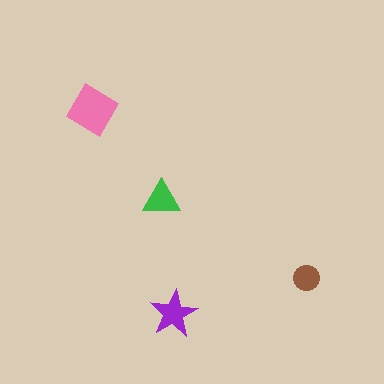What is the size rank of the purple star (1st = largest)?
2nd.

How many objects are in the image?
There are 4 objects in the image.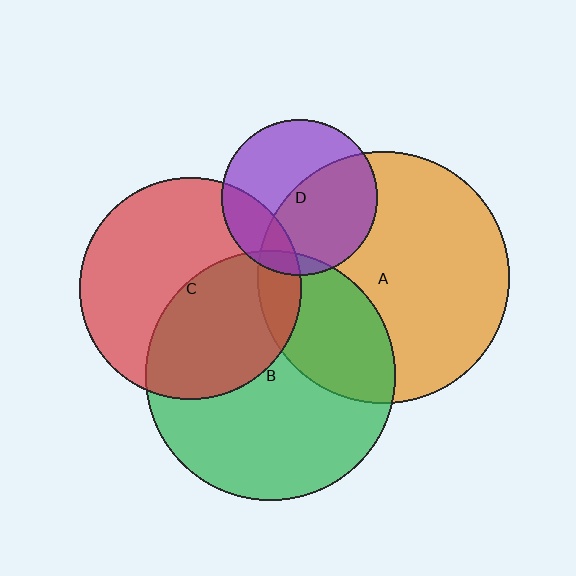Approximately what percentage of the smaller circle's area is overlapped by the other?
Approximately 10%.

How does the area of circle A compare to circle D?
Approximately 2.6 times.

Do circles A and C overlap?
Yes.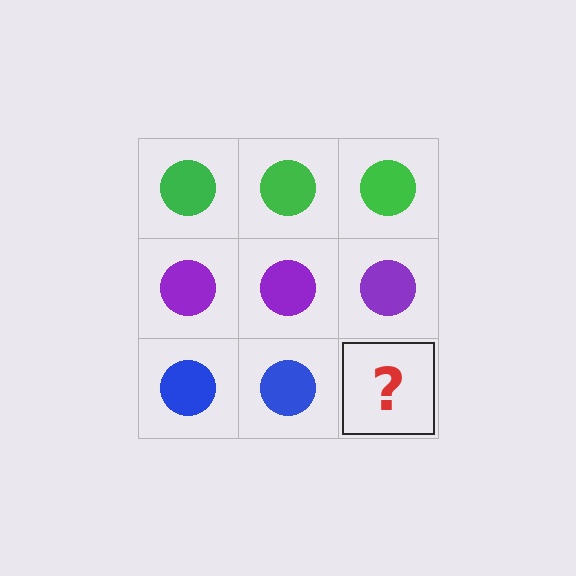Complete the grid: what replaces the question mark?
The question mark should be replaced with a blue circle.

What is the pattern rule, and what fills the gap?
The rule is that each row has a consistent color. The gap should be filled with a blue circle.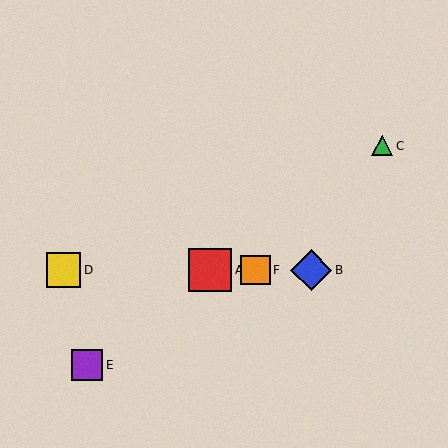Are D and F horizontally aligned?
Yes, both are at y≈270.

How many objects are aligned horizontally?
4 objects (A, B, D, F) are aligned horizontally.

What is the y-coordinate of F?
Object F is at y≈270.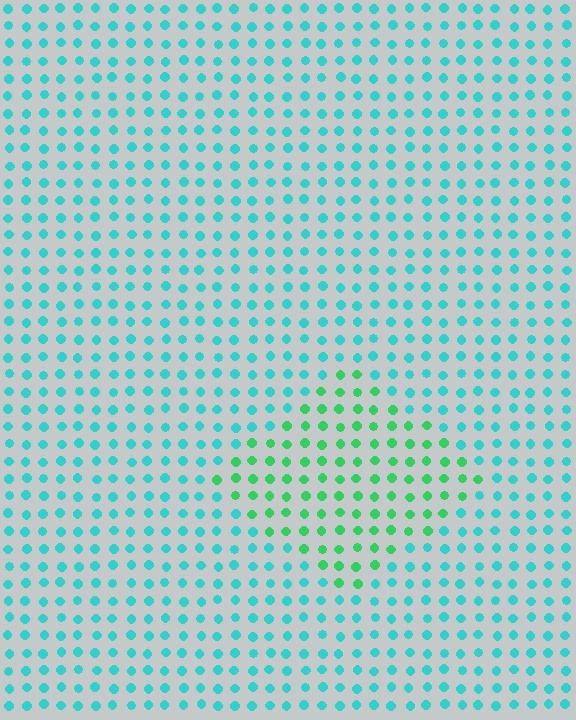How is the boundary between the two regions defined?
The boundary is defined purely by a slight shift in hue (about 40 degrees). Spacing, size, and orientation are identical on both sides.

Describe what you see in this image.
The image is filled with small cyan elements in a uniform arrangement. A diamond-shaped region is visible where the elements are tinted to a slightly different hue, forming a subtle color boundary.